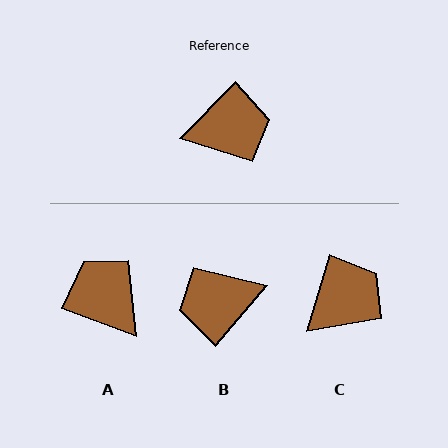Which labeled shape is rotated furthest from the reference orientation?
B, about 176 degrees away.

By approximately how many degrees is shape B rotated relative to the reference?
Approximately 176 degrees clockwise.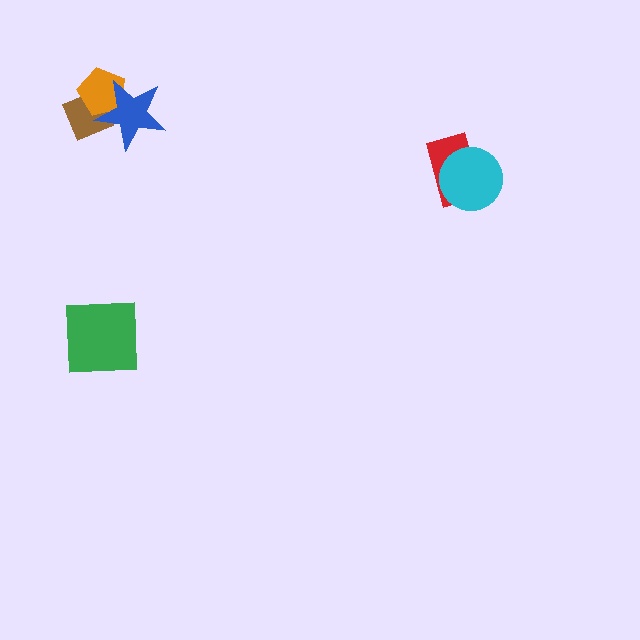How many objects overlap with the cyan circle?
1 object overlaps with the cyan circle.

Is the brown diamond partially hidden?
Yes, it is partially covered by another shape.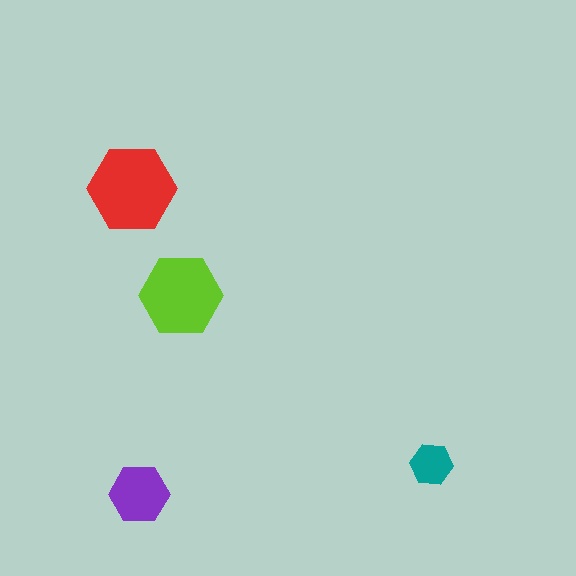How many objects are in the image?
There are 4 objects in the image.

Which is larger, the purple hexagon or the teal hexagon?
The purple one.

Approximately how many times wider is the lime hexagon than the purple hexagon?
About 1.5 times wider.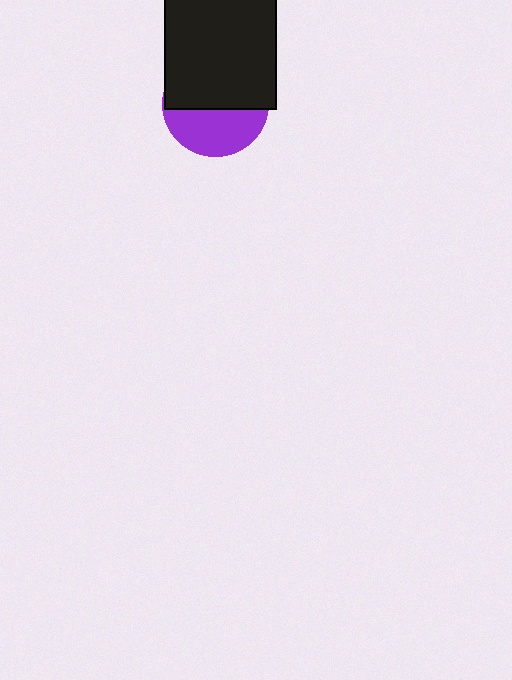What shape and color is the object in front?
The object in front is a black rectangle.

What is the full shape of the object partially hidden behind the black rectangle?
The partially hidden object is a purple circle.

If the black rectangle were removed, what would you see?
You would see the complete purple circle.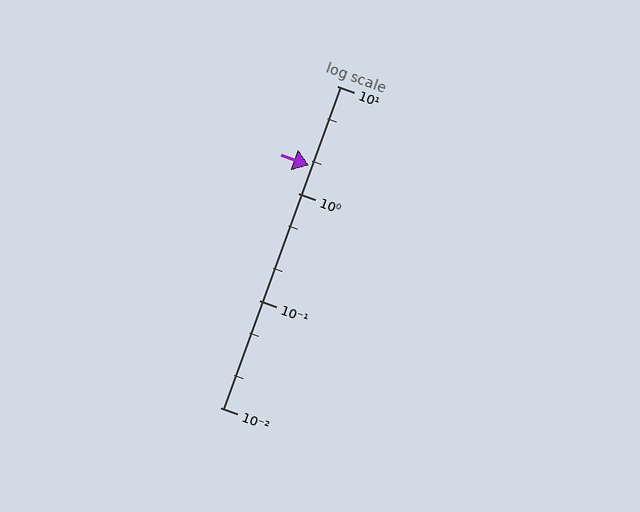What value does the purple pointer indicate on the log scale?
The pointer indicates approximately 1.8.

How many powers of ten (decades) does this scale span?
The scale spans 3 decades, from 0.01 to 10.